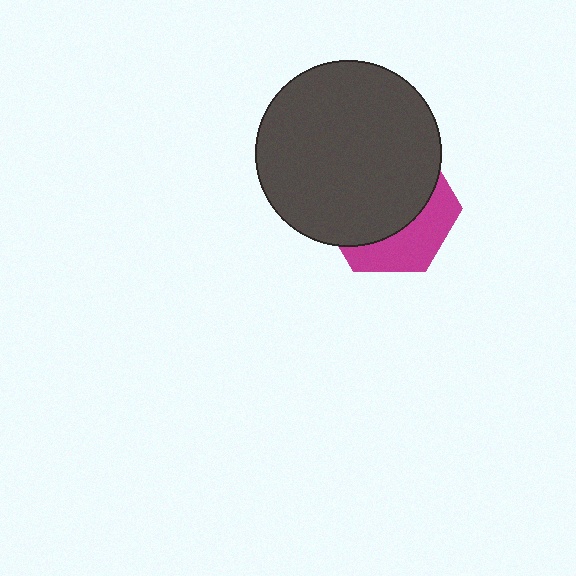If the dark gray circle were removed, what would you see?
You would see the complete magenta hexagon.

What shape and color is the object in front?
The object in front is a dark gray circle.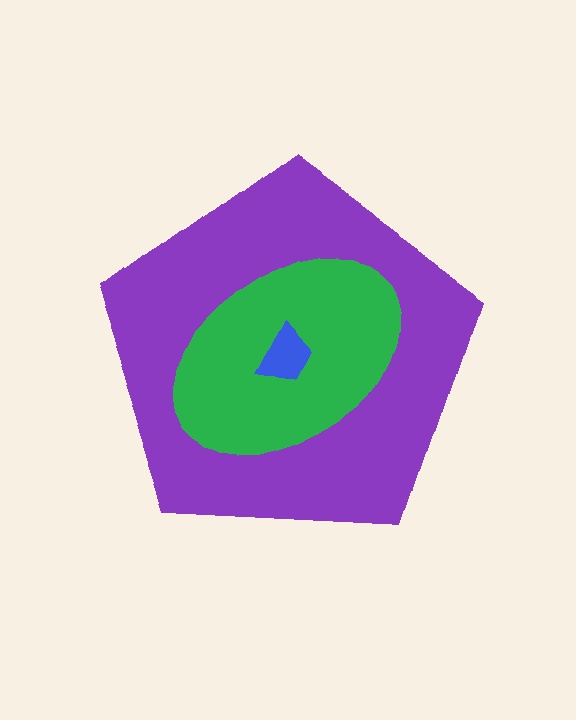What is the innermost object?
The blue trapezoid.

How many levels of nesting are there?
3.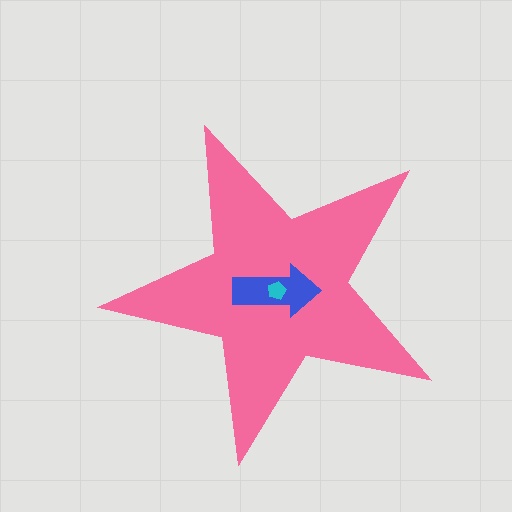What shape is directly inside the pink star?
The blue arrow.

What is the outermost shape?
The pink star.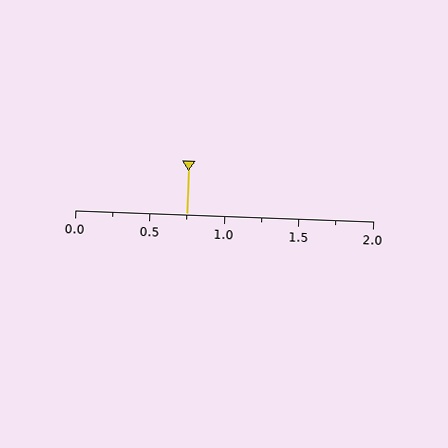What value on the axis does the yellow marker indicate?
The marker indicates approximately 0.75.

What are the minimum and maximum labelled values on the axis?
The axis runs from 0.0 to 2.0.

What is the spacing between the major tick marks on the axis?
The major ticks are spaced 0.5 apart.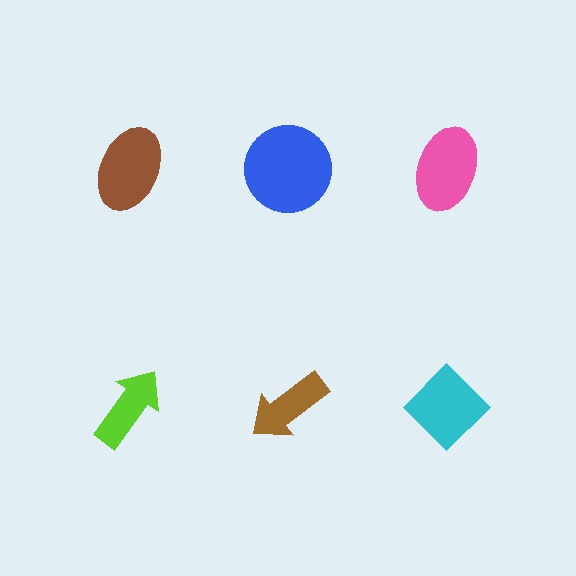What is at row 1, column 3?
A pink ellipse.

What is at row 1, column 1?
A brown ellipse.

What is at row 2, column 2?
A brown arrow.